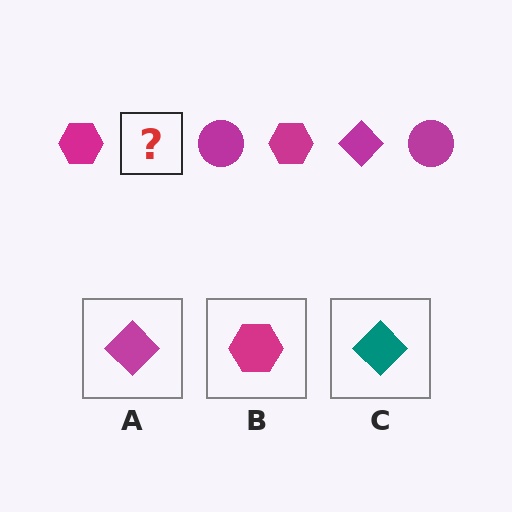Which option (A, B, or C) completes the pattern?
A.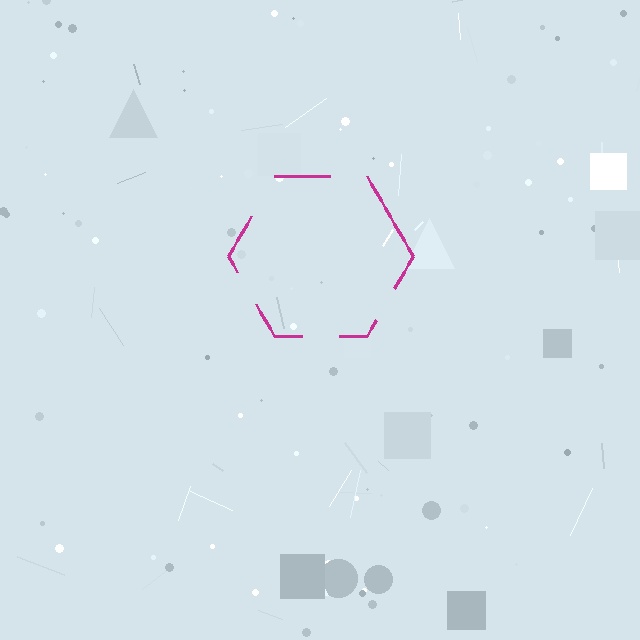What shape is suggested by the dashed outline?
The dashed outline suggests a hexagon.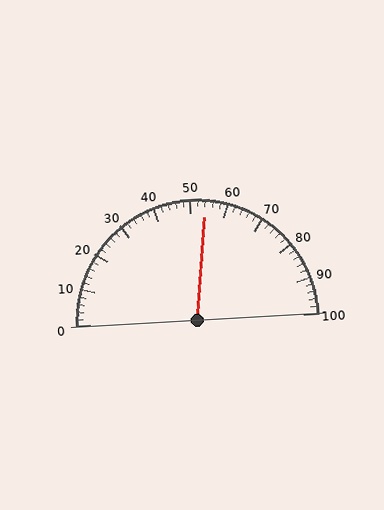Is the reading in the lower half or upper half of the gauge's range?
The reading is in the upper half of the range (0 to 100).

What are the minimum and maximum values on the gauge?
The gauge ranges from 0 to 100.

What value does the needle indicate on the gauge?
The needle indicates approximately 54.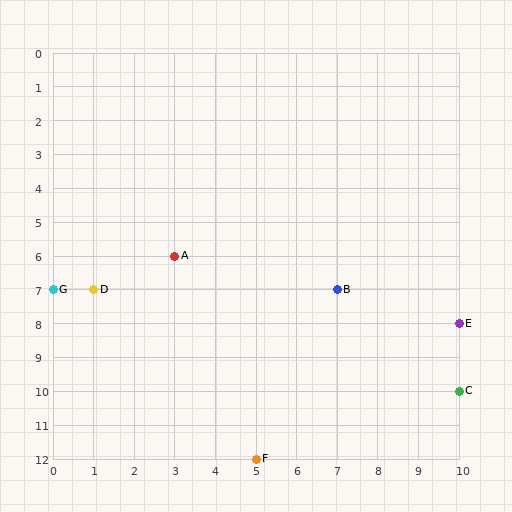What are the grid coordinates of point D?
Point D is at grid coordinates (1, 7).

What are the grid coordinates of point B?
Point B is at grid coordinates (7, 7).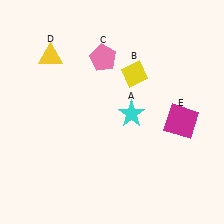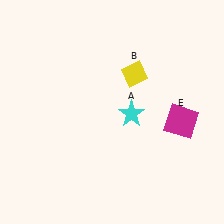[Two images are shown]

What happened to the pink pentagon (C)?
The pink pentagon (C) was removed in Image 2. It was in the top-left area of Image 1.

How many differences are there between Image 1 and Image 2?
There are 2 differences between the two images.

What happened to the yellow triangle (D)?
The yellow triangle (D) was removed in Image 2. It was in the top-left area of Image 1.